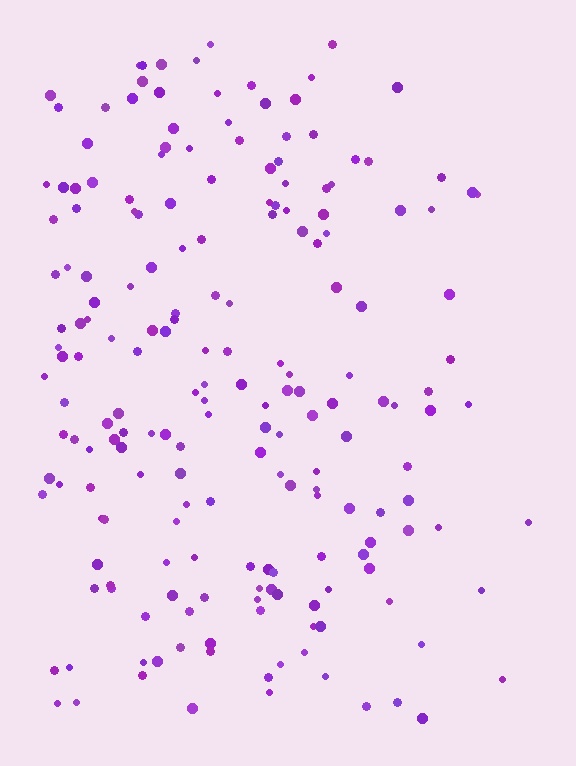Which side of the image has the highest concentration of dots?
The left.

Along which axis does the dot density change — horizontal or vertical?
Horizontal.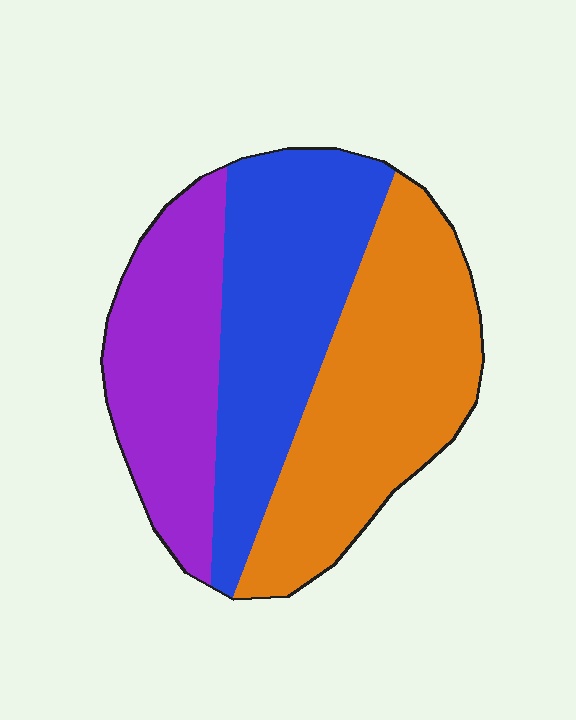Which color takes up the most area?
Orange, at roughly 40%.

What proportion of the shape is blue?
Blue takes up between a third and a half of the shape.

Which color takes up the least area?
Purple, at roughly 25%.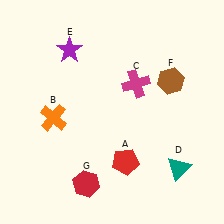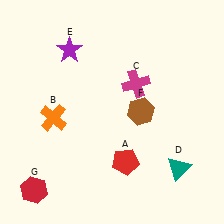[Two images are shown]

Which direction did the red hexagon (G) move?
The red hexagon (G) moved left.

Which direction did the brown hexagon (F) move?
The brown hexagon (F) moved down.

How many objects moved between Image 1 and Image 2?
2 objects moved between the two images.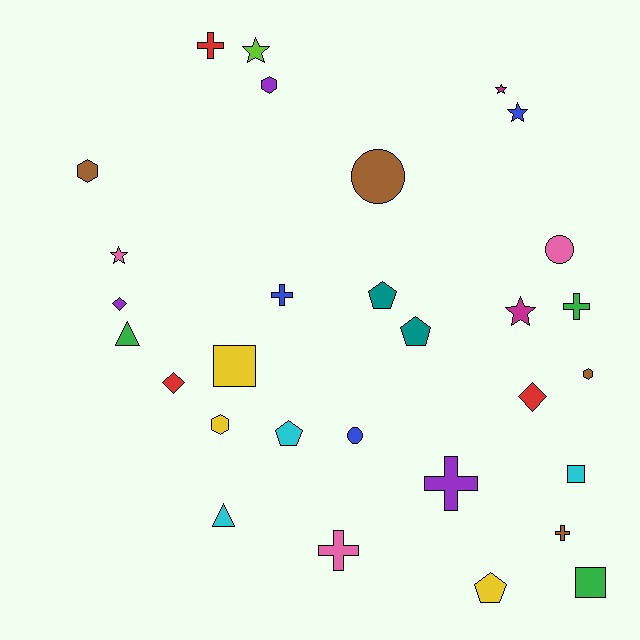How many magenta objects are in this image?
There are 2 magenta objects.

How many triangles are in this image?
There are 2 triangles.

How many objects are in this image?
There are 30 objects.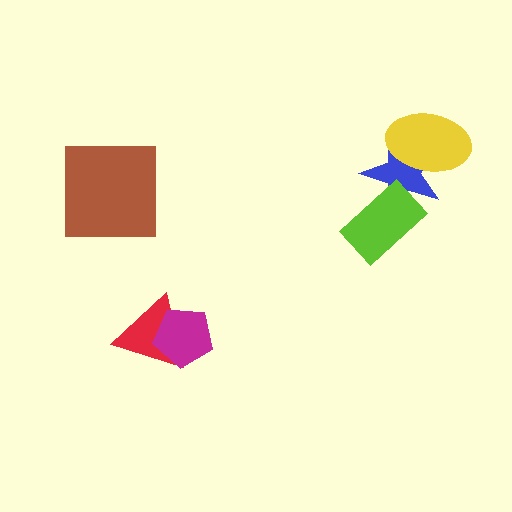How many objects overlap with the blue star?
2 objects overlap with the blue star.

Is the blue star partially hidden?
Yes, it is partially covered by another shape.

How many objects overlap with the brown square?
0 objects overlap with the brown square.